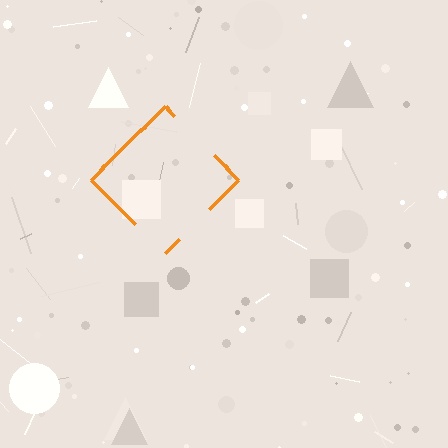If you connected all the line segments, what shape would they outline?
They would outline a diamond.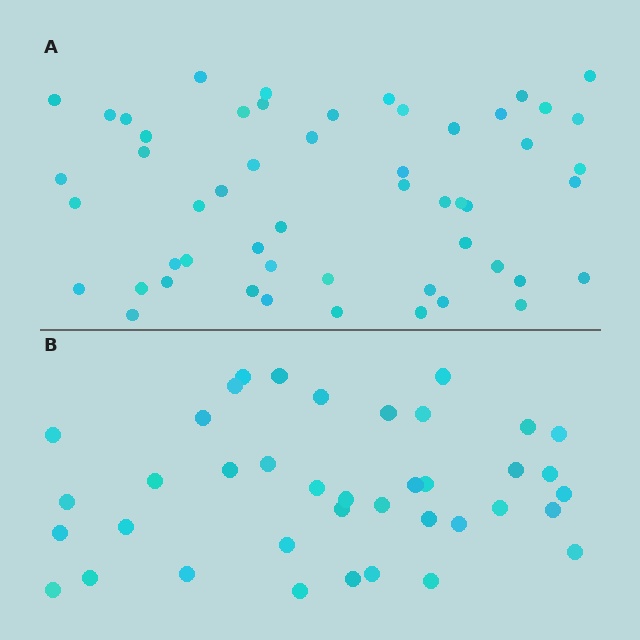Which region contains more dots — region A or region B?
Region A (the top region) has more dots.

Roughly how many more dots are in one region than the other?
Region A has approximately 15 more dots than region B.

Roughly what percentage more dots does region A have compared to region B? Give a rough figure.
About 35% more.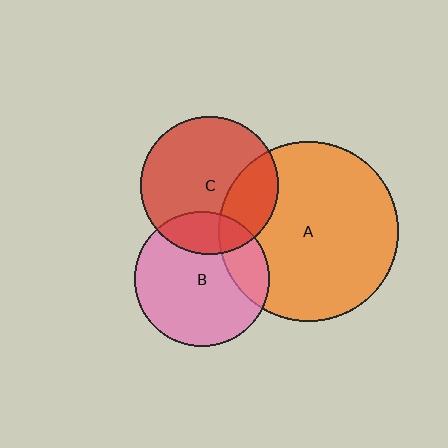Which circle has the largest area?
Circle A (orange).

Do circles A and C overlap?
Yes.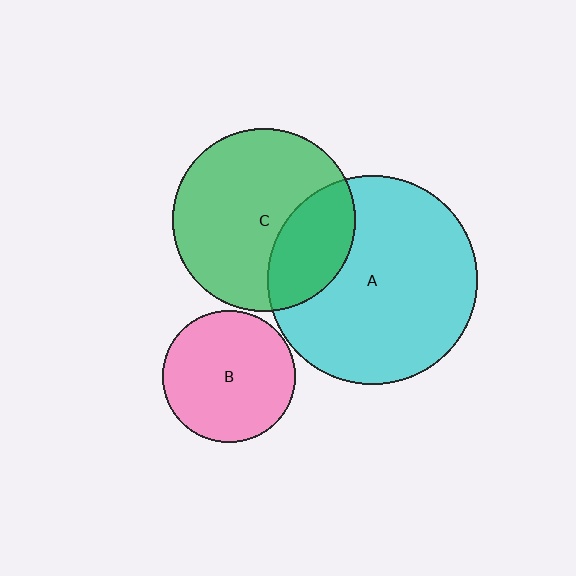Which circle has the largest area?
Circle A (cyan).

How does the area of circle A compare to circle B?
Approximately 2.5 times.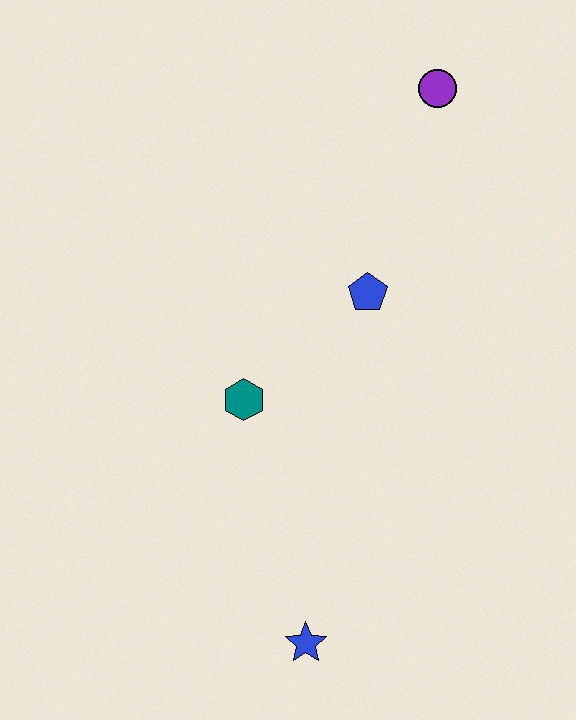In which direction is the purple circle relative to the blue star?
The purple circle is above the blue star.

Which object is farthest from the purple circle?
The blue star is farthest from the purple circle.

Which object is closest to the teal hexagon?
The blue pentagon is closest to the teal hexagon.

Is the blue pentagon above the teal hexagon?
Yes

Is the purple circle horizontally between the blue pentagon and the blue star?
No